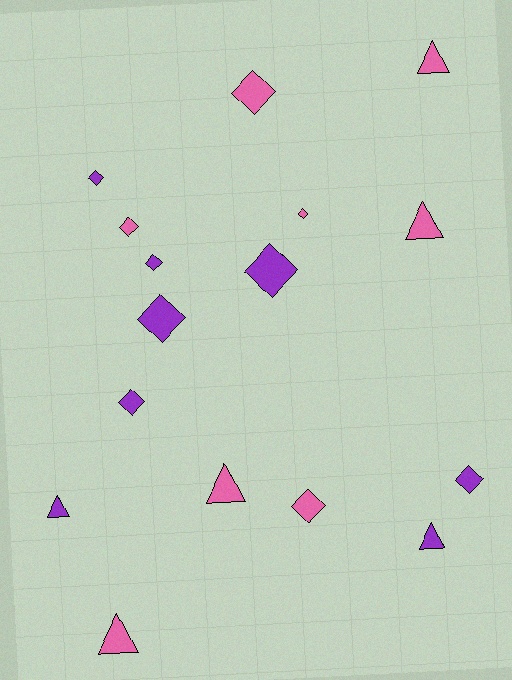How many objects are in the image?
There are 16 objects.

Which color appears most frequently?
Purple, with 8 objects.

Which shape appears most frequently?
Diamond, with 10 objects.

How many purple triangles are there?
There are 2 purple triangles.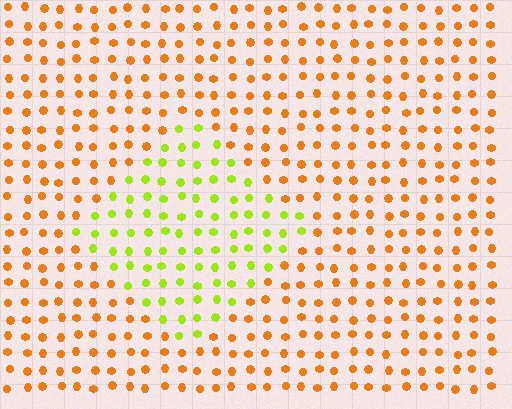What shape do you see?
I see a diamond.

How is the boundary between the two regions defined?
The boundary is defined purely by a slight shift in hue (about 54 degrees). Spacing, size, and orientation are identical on both sides.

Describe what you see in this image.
The image is filled with small orange elements in a uniform arrangement. A diamond-shaped region is visible where the elements are tinted to a slightly different hue, forming a subtle color boundary.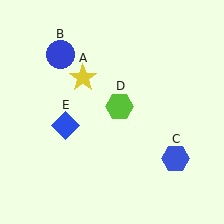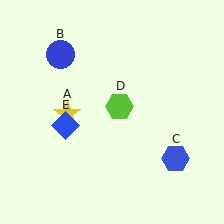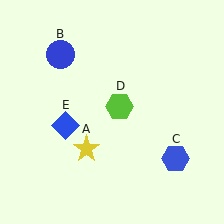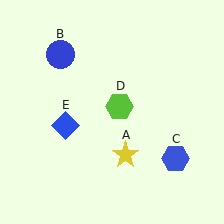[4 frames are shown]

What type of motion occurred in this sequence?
The yellow star (object A) rotated counterclockwise around the center of the scene.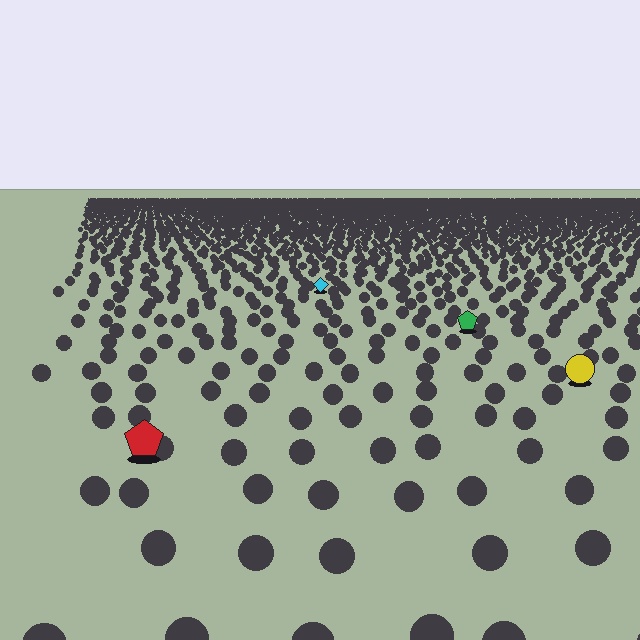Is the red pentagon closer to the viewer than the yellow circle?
Yes. The red pentagon is closer — you can tell from the texture gradient: the ground texture is coarser near it.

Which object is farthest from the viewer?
The cyan diamond is farthest from the viewer. It appears smaller and the ground texture around it is denser.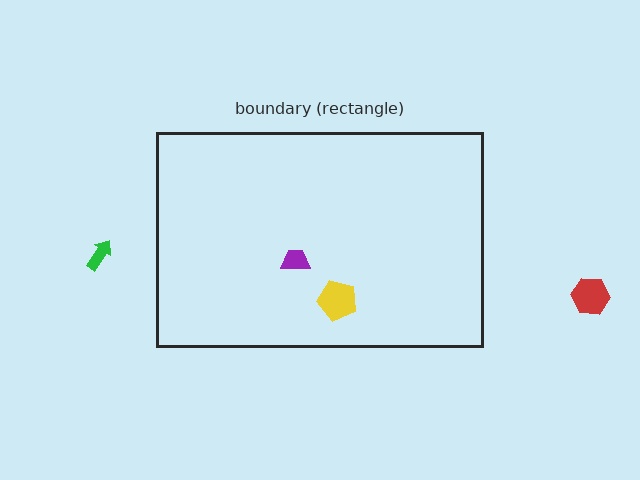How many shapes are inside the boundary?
2 inside, 2 outside.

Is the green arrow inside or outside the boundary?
Outside.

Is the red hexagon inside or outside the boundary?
Outside.